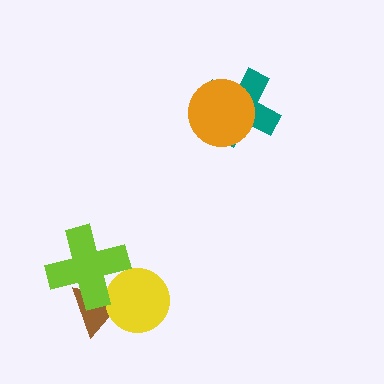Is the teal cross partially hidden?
Yes, it is partially covered by another shape.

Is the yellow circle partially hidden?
Yes, it is partially covered by another shape.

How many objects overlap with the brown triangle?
2 objects overlap with the brown triangle.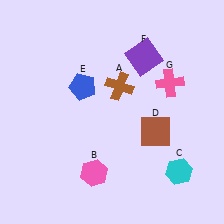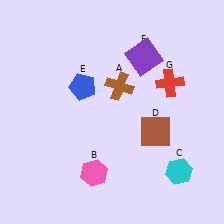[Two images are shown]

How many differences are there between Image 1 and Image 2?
There is 1 difference between the two images.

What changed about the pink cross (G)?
In Image 1, G is pink. In Image 2, it changed to red.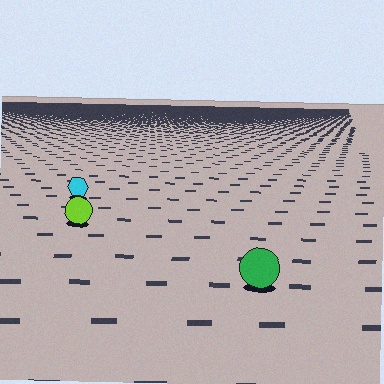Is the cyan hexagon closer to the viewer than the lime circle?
No. The lime circle is closer — you can tell from the texture gradient: the ground texture is coarser near it.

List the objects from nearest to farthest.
From nearest to farthest: the green circle, the lime circle, the cyan hexagon.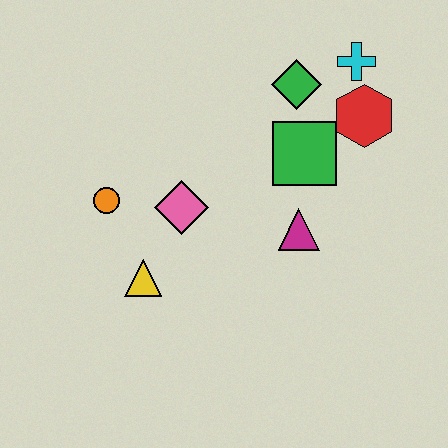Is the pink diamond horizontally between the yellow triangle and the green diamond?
Yes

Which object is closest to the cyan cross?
The red hexagon is closest to the cyan cross.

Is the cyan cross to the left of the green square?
No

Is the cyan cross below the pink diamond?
No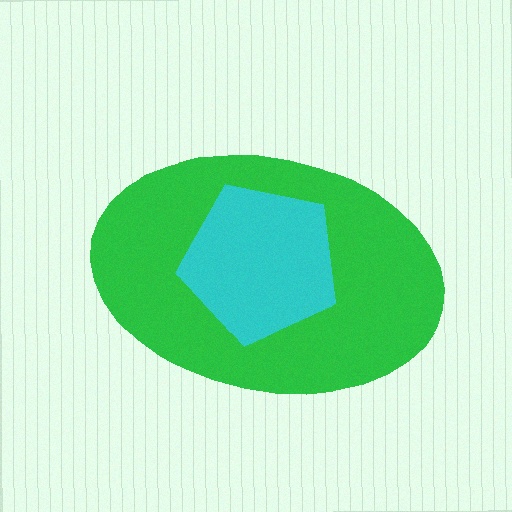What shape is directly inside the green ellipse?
The cyan pentagon.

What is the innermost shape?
The cyan pentagon.